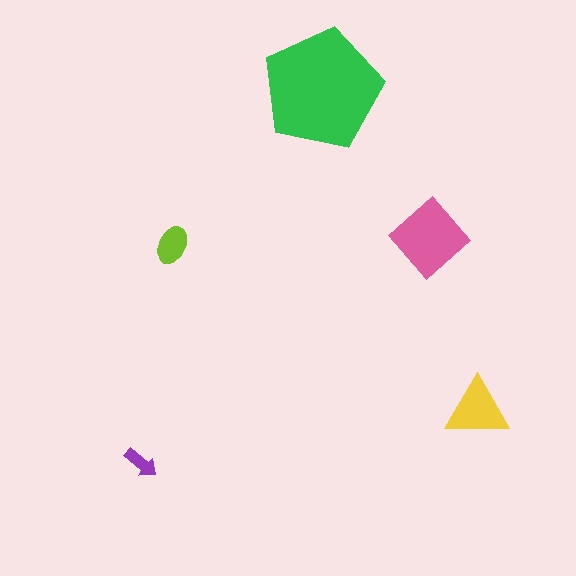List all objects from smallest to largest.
The purple arrow, the lime ellipse, the yellow triangle, the pink diamond, the green pentagon.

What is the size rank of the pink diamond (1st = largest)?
2nd.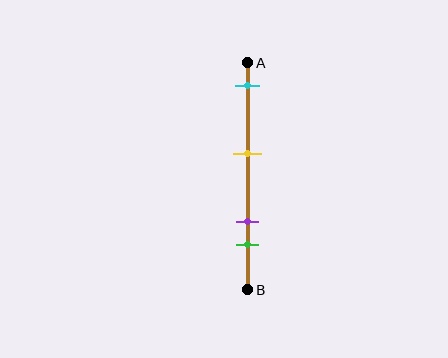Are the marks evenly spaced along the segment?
No, the marks are not evenly spaced.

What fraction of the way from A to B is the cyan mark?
The cyan mark is approximately 10% (0.1) of the way from A to B.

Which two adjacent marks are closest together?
The purple and green marks are the closest adjacent pair.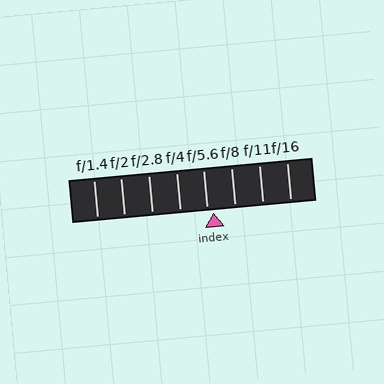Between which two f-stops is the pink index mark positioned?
The index mark is between f/5.6 and f/8.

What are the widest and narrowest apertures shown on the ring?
The widest aperture shown is f/1.4 and the narrowest is f/16.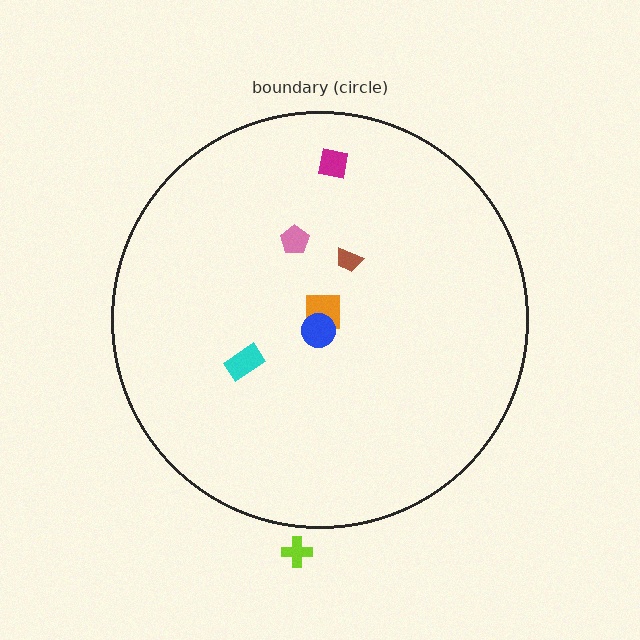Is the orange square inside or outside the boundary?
Inside.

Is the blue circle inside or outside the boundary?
Inside.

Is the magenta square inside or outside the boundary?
Inside.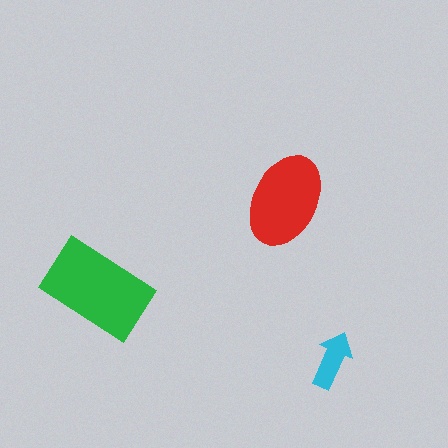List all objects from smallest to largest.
The cyan arrow, the red ellipse, the green rectangle.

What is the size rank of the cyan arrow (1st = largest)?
3rd.